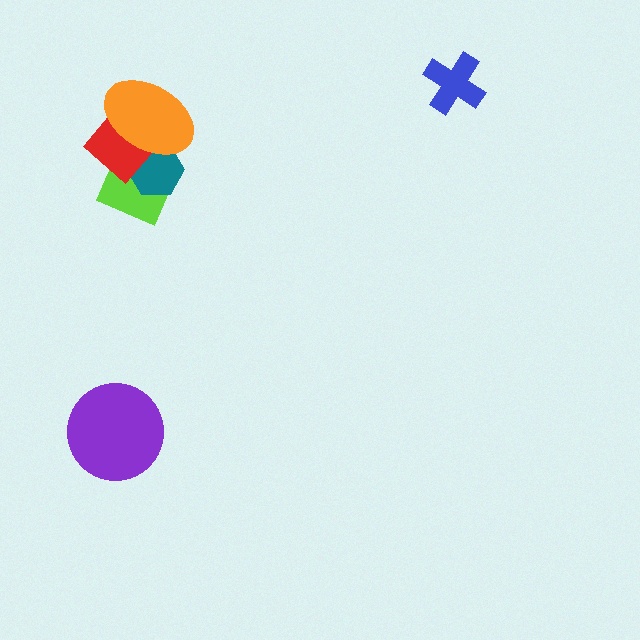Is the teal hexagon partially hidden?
Yes, it is partially covered by another shape.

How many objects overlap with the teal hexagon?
3 objects overlap with the teal hexagon.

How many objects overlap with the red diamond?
3 objects overlap with the red diamond.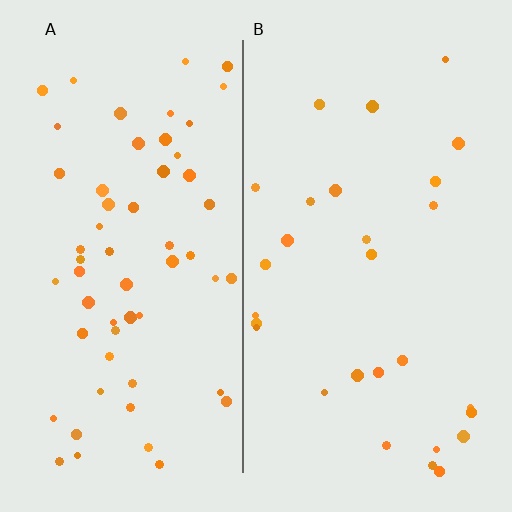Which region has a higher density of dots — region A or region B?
A (the left).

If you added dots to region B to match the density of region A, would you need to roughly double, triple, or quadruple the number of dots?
Approximately double.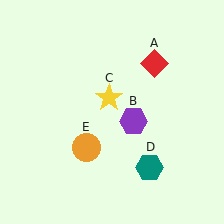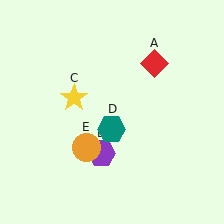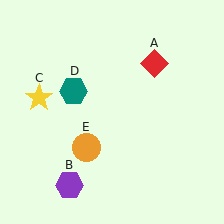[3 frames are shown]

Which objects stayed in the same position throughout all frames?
Red diamond (object A) and orange circle (object E) remained stationary.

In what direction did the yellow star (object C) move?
The yellow star (object C) moved left.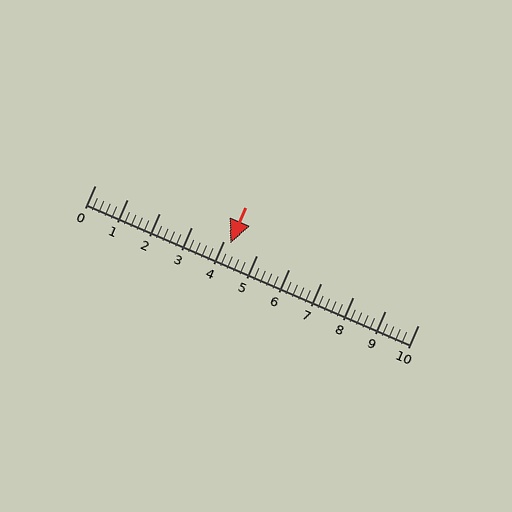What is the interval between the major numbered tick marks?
The major tick marks are spaced 1 units apart.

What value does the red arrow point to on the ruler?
The red arrow points to approximately 4.2.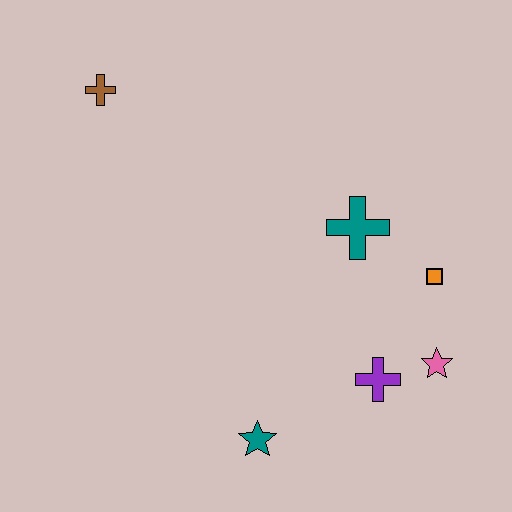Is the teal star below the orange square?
Yes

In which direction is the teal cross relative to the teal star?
The teal cross is above the teal star.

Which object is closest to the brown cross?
The teal cross is closest to the brown cross.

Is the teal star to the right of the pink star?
No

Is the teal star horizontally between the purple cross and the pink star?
No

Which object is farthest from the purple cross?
The brown cross is farthest from the purple cross.